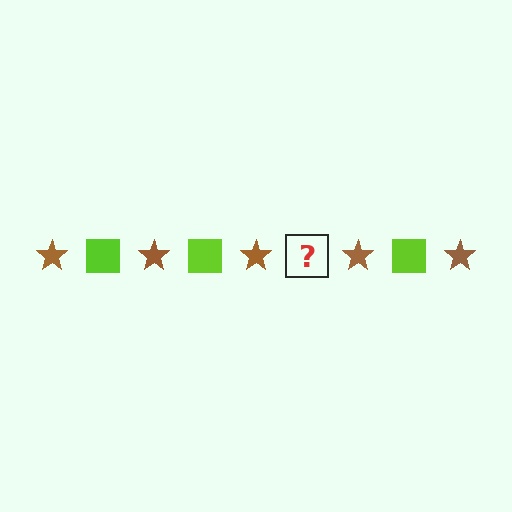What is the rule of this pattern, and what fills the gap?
The rule is that the pattern alternates between brown star and lime square. The gap should be filled with a lime square.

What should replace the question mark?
The question mark should be replaced with a lime square.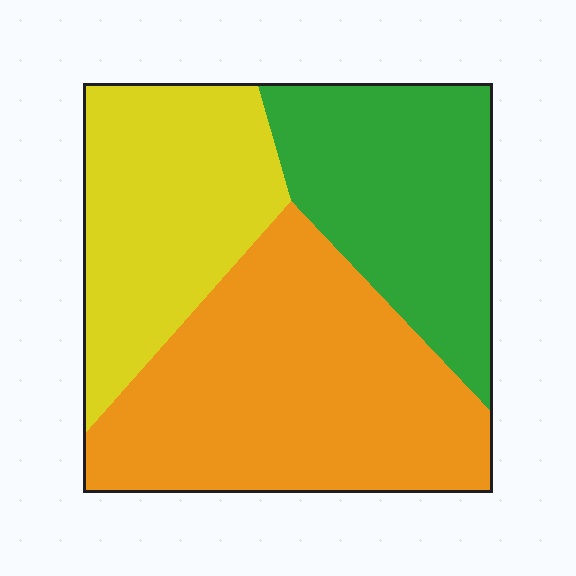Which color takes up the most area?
Orange, at roughly 45%.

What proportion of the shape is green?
Green takes up about one quarter (1/4) of the shape.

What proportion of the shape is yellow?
Yellow takes up about one quarter (1/4) of the shape.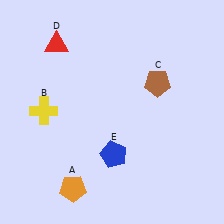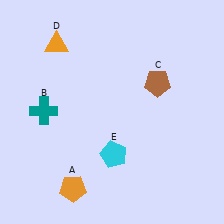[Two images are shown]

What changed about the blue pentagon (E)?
In Image 1, E is blue. In Image 2, it changed to cyan.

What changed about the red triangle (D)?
In Image 1, D is red. In Image 2, it changed to orange.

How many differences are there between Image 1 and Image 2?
There are 3 differences between the two images.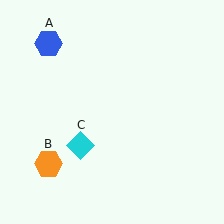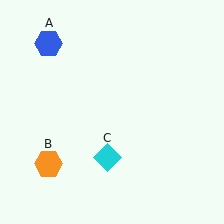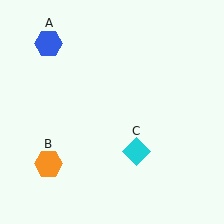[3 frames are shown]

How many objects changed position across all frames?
1 object changed position: cyan diamond (object C).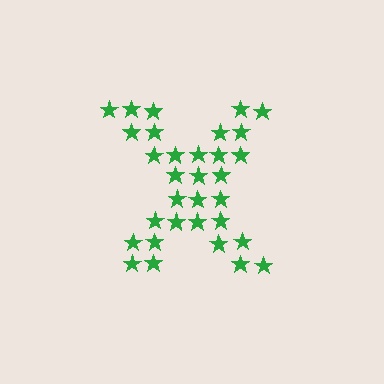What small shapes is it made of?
It is made of small stars.